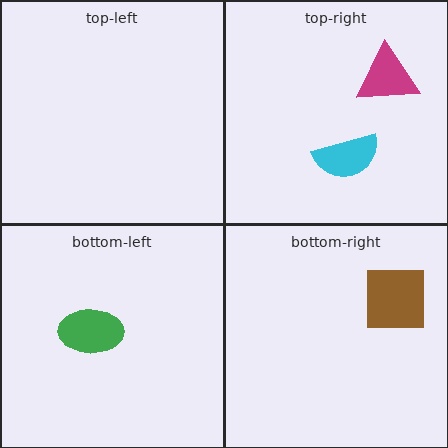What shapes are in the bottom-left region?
The green ellipse.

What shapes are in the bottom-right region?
The brown square.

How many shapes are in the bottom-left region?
1.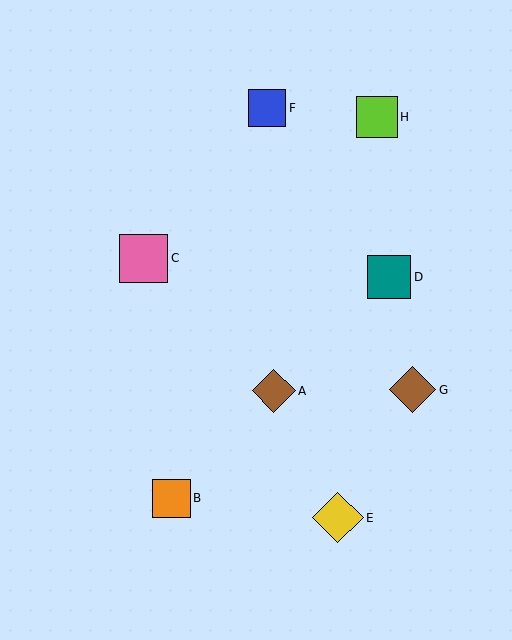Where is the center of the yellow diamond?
The center of the yellow diamond is at (338, 518).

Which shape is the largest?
The yellow diamond (labeled E) is the largest.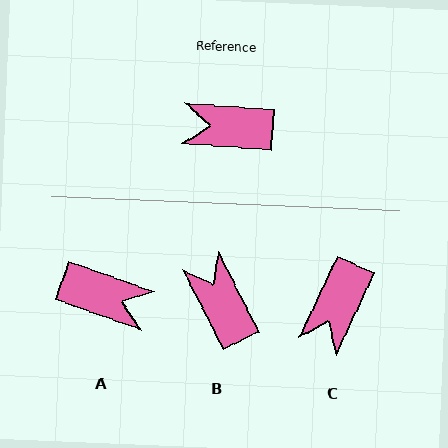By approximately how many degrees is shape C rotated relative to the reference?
Approximately 69 degrees counter-clockwise.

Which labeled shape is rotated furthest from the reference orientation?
A, about 165 degrees away.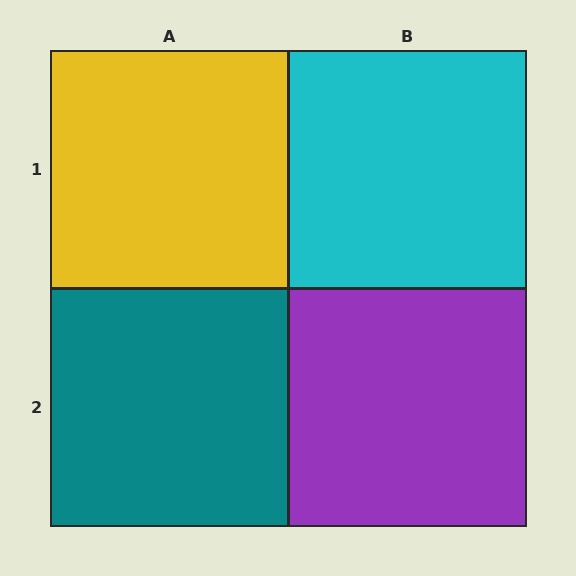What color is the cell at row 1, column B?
Cyan.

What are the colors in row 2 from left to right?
Teal, purple.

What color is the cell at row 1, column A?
Yellow.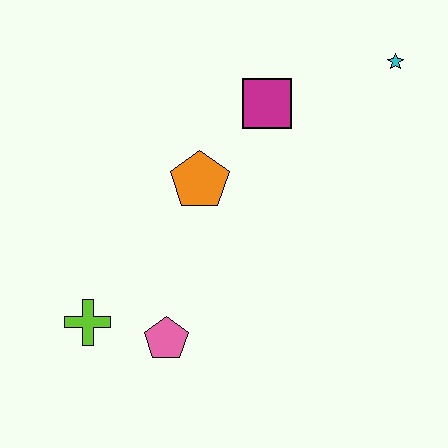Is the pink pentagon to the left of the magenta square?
Yes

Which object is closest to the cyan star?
The magenta square is closest to the cyan star.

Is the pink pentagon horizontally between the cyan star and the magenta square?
No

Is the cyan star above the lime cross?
Yes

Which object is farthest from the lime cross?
The cyan star is farthest from the lime cross.